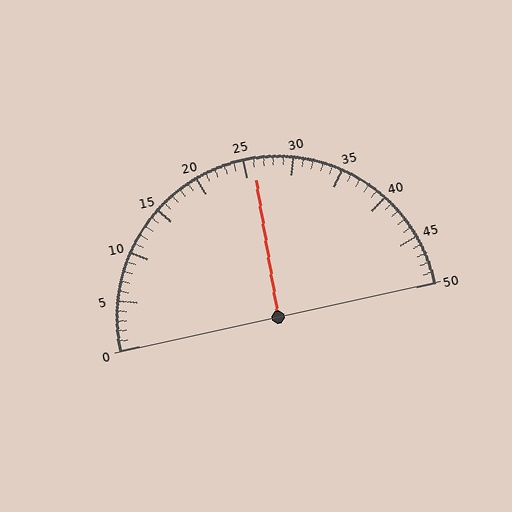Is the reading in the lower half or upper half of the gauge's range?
The reading is in the upper half of the range (0 to 50).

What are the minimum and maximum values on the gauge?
The gauge ranges from 0 to 50.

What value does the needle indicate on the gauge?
The needle indicates approximately 26.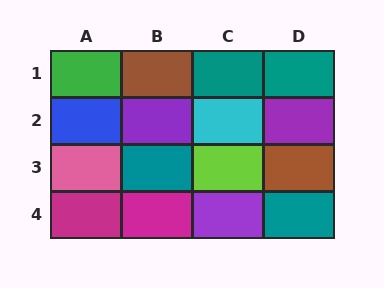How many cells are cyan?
1 cell is cyan.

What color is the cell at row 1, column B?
Brown.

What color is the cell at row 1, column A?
Green.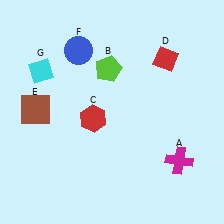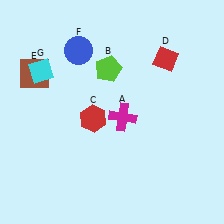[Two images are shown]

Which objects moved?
The objects that moved are: the magenta cross (A), the brown square (E).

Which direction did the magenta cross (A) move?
The magenta cross (A) moved left.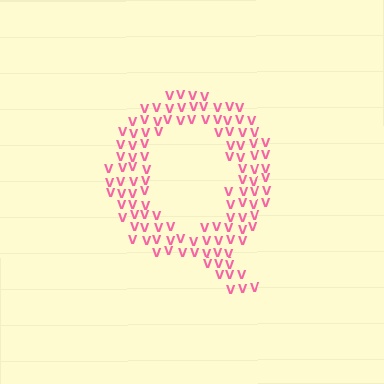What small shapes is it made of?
It is made of small letter V's.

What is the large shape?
The large shape is the letter Q.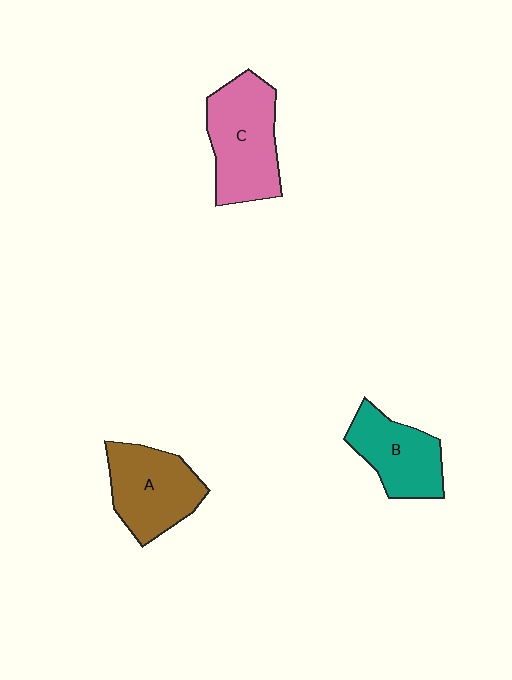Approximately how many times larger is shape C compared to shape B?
Approximately 1.3 times.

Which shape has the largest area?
Shape C (pink).